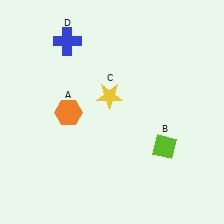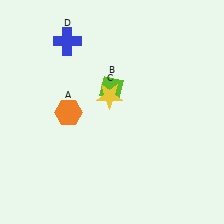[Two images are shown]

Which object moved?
The lime diamond (B) moved up.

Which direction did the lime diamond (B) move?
The lime diamond (B) moved up.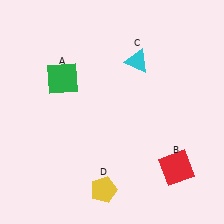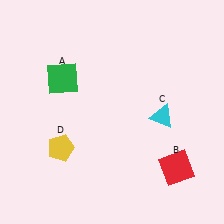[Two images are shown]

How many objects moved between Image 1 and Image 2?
2 objects moved between the two images.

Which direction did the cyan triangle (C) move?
The cyan triangle (C) moved down.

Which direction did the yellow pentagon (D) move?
The yellow pentagon (D) moved left.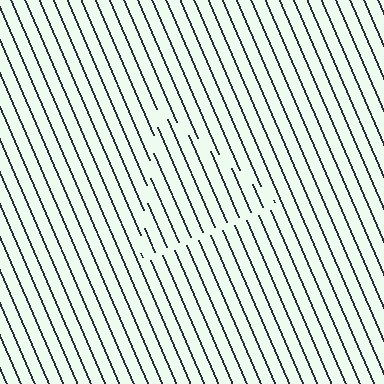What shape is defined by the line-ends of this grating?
An illusory triangle. The interior of the shape contains the same grating, shifted by half a period — the contour is defined by the phase discontinuity where line-ends from the inner and outer gratings abut.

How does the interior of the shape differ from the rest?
The interior of the shape contains the same grating, shifted by half a period — the contour is defined by the phase discontinuity where line-ends from the inner and outer gratings abut.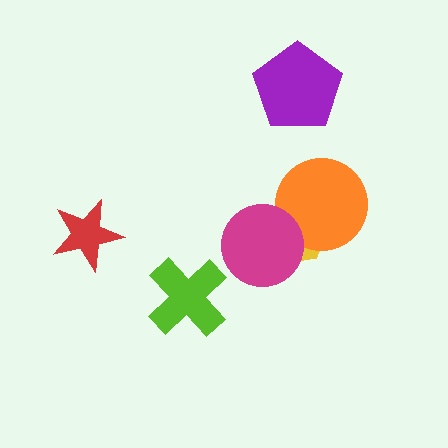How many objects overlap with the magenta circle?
2 objects overlap with the magenta circle.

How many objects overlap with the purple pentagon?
0 objects overlap with the purple pentagon.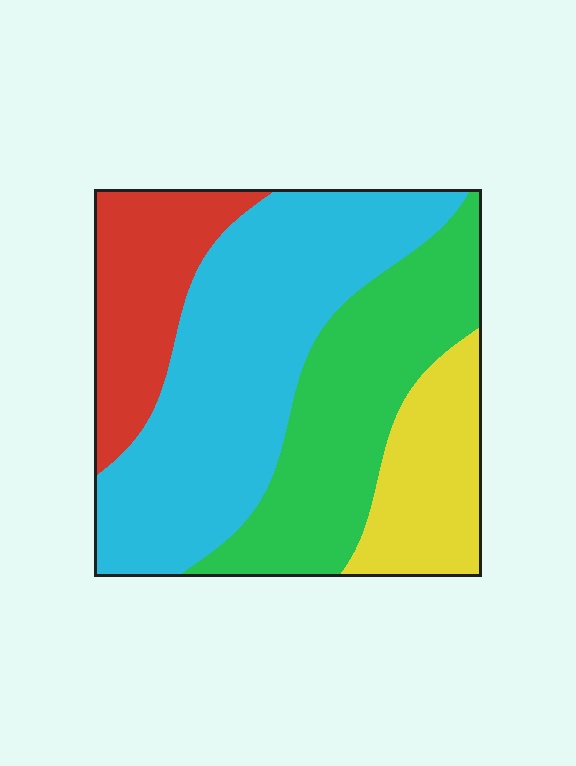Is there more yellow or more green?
Green.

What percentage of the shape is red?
Red covers 16% of the shape.